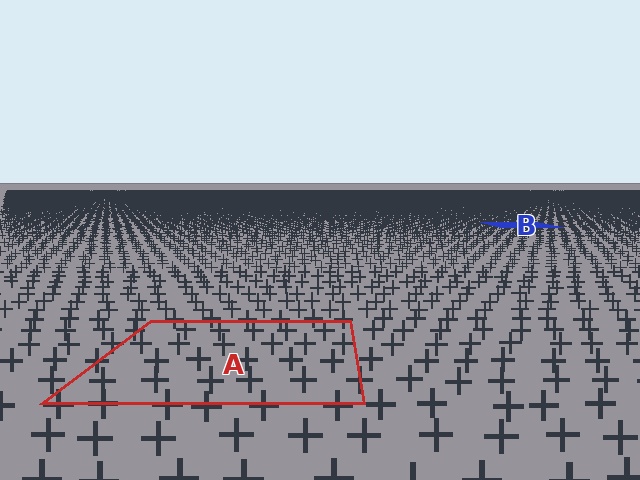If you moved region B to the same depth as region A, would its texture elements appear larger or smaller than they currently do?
They would appear larger. At a closer depth, the same texture elements are projected at a bigger on-screen size.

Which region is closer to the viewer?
Region A is closer. The texture elements there are larger and more spread out.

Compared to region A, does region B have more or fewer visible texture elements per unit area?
Region B has more texture elements per unit area — they are packed more densely because it is farther away.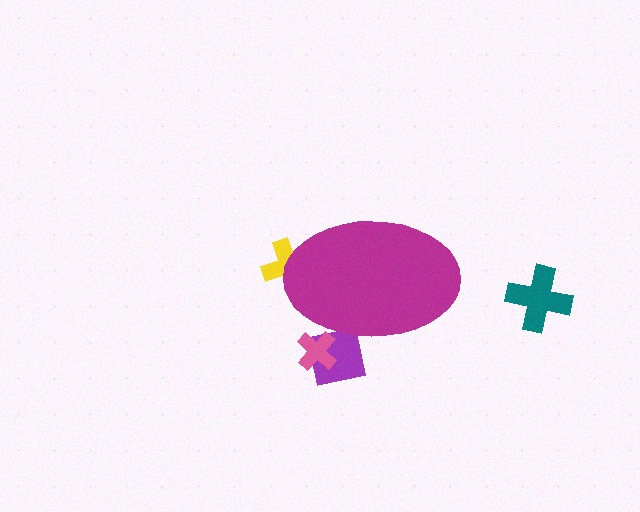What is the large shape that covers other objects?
A magenta ellipse.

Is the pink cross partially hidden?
Yes, the pink cross is partially hidden behind the magenta ellipse.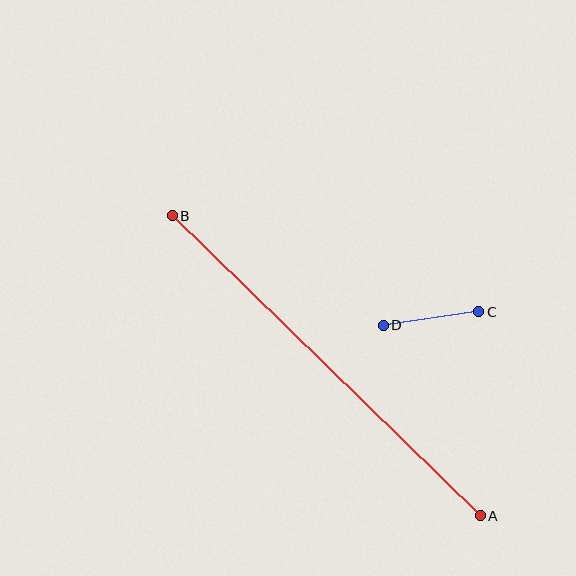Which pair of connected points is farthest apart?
Points A and B are farthest apart.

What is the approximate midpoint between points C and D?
The midpoint is at approximately (431, 318) pixels.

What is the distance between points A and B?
The distance is approximately 430 pixels.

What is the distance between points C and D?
The distance is approximately 97 pixels.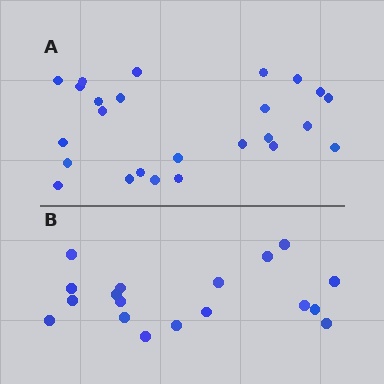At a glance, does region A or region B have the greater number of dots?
Region A (the top region) has more dots.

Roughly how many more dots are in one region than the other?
Region A has roughly 8 or so more dots than region B.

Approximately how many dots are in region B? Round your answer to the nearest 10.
About 20 dots. (The exact count is 18, which rounds to 20.)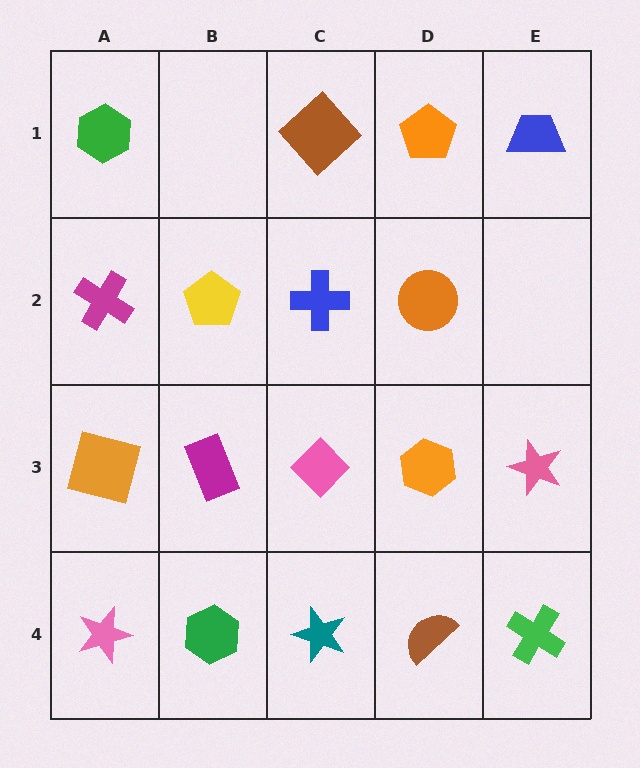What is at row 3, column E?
A pink star.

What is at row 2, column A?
A magenta cross.